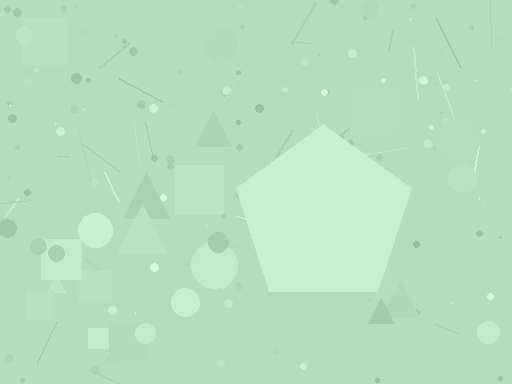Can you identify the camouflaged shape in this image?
The camouflaged shape is a pentagon.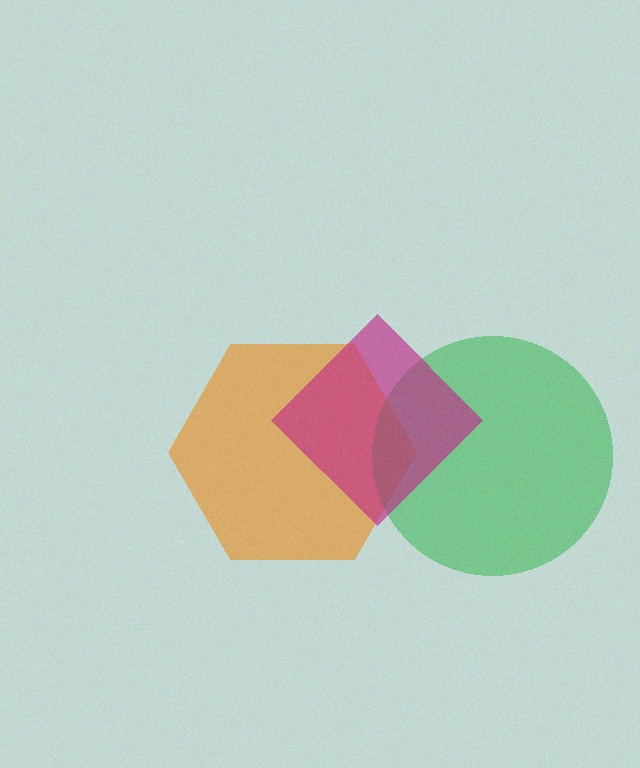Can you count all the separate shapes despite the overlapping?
Yes, there are 3 separate shapes.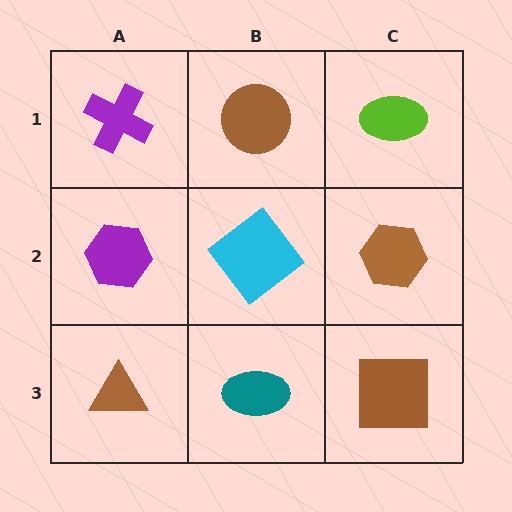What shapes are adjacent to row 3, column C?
A brown hexagon (row 2, column C), a teal ellipse (row 3, column B).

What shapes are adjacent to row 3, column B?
A cyan diamond (row 2, column B), a brown triangle (row 3, column A), a brown square (row 3, column C).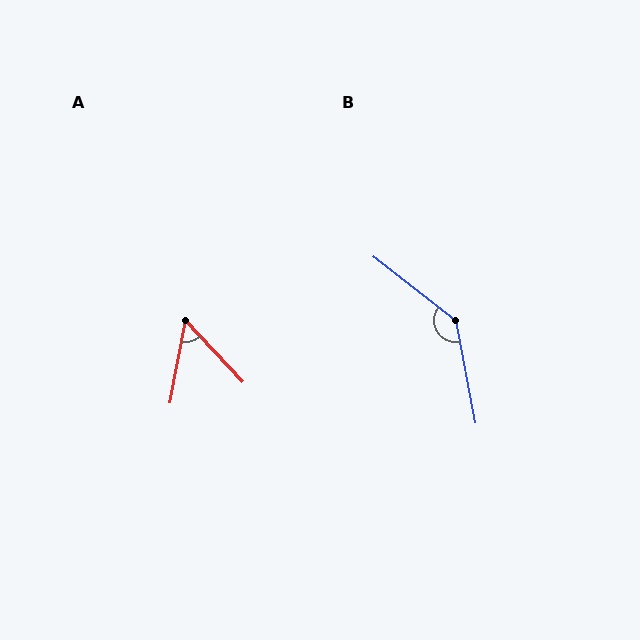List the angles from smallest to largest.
A (54°), B (139°).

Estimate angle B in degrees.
Approximately 139 degrees.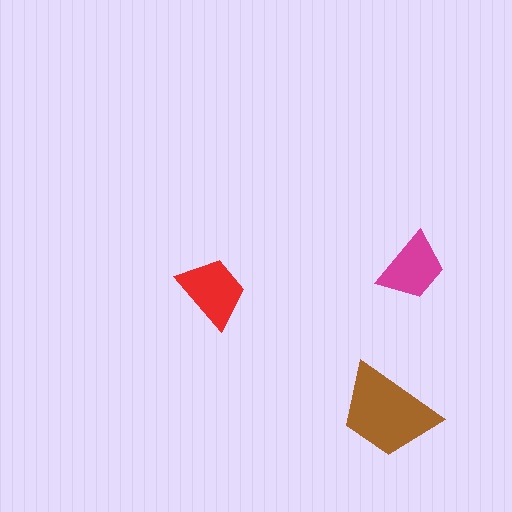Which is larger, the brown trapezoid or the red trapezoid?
The brown one.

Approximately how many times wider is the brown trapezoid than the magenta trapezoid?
About 1.5 times wider.